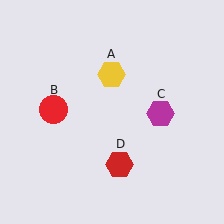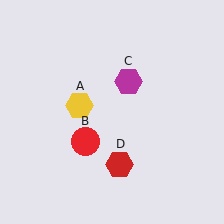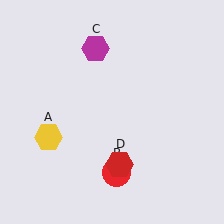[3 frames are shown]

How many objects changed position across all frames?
3 objects changed position: yellow hexagon (object A), red circle (object B), magenta hexagon (object C).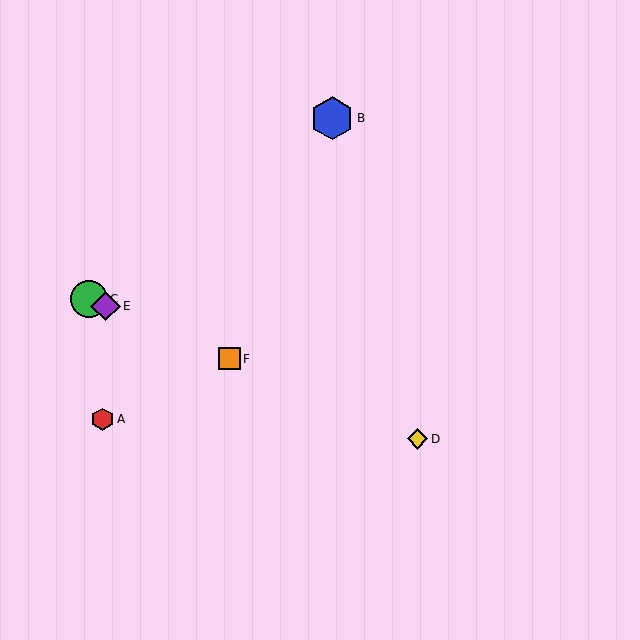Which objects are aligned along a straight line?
Objects C, D, E, F are aligned along a straight line.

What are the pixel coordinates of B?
Object B is at (332, 118).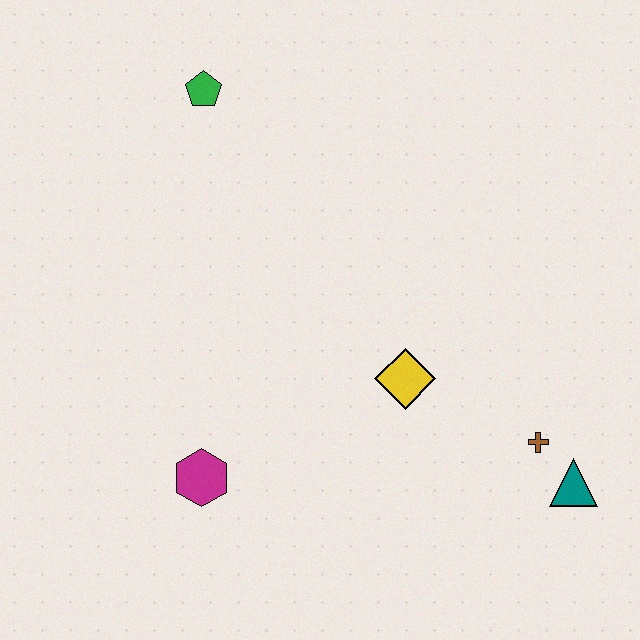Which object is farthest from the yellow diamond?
The green pentagon is farthest from the yellow diamond.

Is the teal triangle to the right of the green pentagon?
Yes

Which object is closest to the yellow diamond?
The brown cross is closest to the yellow diamond.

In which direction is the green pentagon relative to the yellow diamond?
The green pentagon is above the yellow diamond.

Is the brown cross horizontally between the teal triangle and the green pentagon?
Yes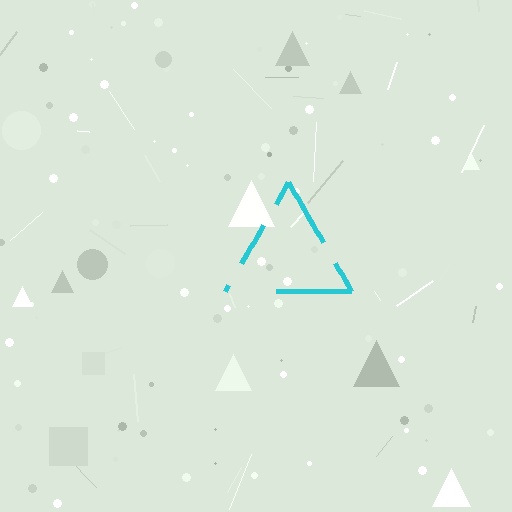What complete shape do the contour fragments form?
The contour fragments form a triangle.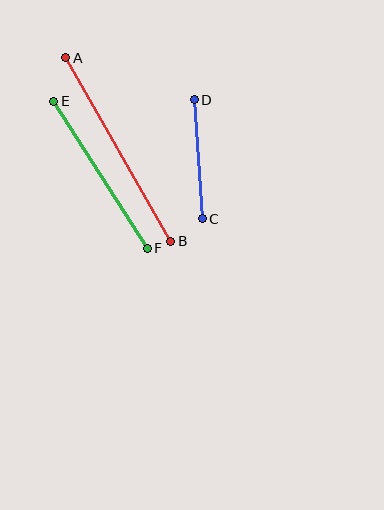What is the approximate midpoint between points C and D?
The midpoint is at approximately (198, 159) pixels.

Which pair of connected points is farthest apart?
Points A and B are farthest apart.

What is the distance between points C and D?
The distance is approximately 119 pixels.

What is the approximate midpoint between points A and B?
The midpoint is at approximately (118, 149) pixels.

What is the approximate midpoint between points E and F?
The midpoint is at approximately (100, 175) pixels.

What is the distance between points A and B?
The distance is approximately 212 pixels.